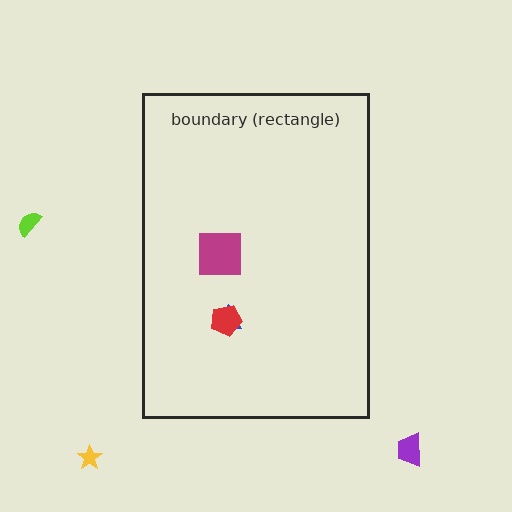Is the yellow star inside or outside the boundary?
Outside.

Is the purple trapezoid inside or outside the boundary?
Outside.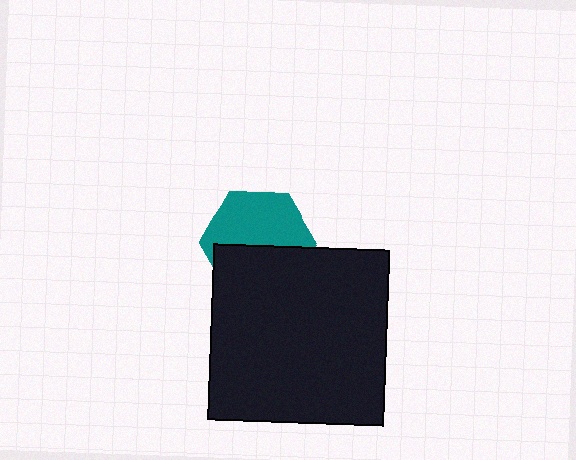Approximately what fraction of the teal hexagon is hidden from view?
Roughly 47% of the teal hexagon is hidden behind the black square.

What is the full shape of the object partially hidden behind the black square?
The partially hidden object is a teal hexagon.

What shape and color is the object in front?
The object in front is a black square.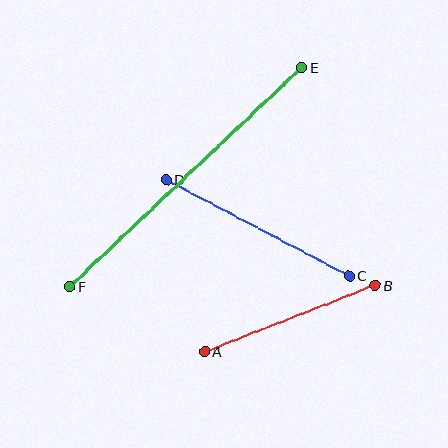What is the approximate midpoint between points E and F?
The midpoint is at approximately (186, 177) pixels.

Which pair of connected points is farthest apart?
Points E and F are farthest apart.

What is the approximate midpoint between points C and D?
The midpoint is at approximately (258, 228) pixels.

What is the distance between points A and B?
The distance is approximately 183 pixels.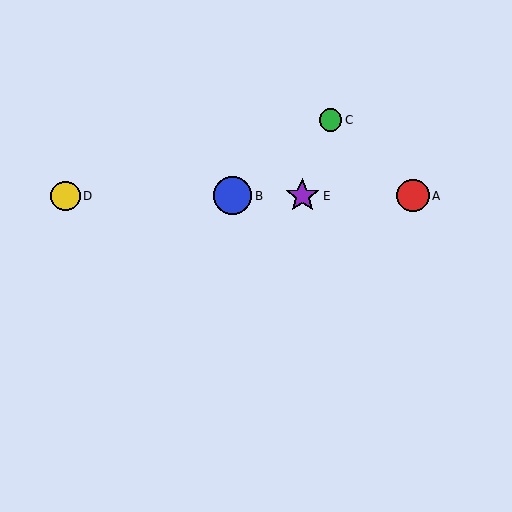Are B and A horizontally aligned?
Yes, both are at y≈196.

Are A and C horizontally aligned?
No, A is at y≈196 and C is at y≈120.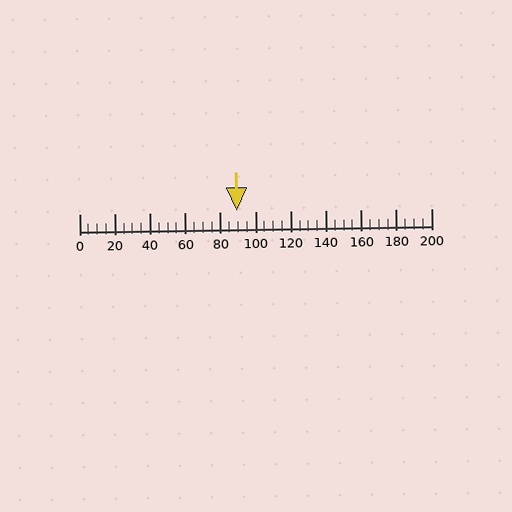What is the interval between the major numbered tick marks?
The major tick marks are spaced 20 units apart.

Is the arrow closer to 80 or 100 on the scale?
The arrow is closer to 80.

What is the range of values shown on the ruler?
The ruler shows values from 0 to 200.